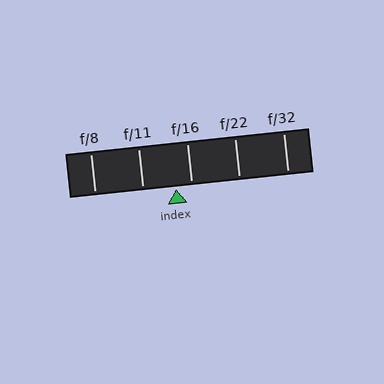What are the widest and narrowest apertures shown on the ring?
The widest aperture shown is f/8 and the narrowest is f/32.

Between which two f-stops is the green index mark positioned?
The index mark is between f/11 and f/16.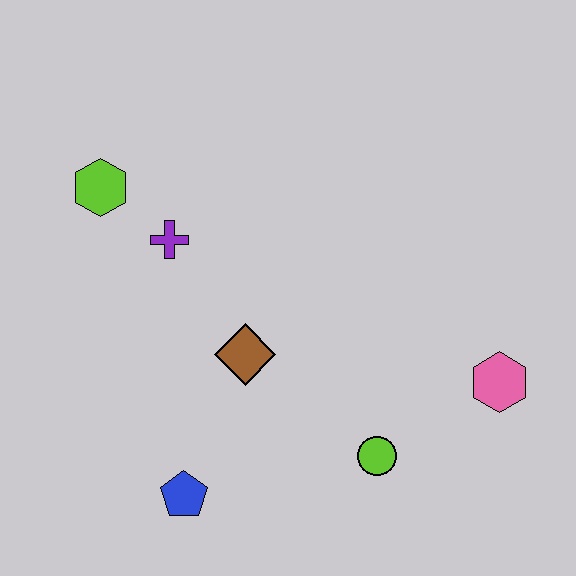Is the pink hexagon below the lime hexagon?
Yes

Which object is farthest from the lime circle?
The lime hexagon is farthest from the lime circle.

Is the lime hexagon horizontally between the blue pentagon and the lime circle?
No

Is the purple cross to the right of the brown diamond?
No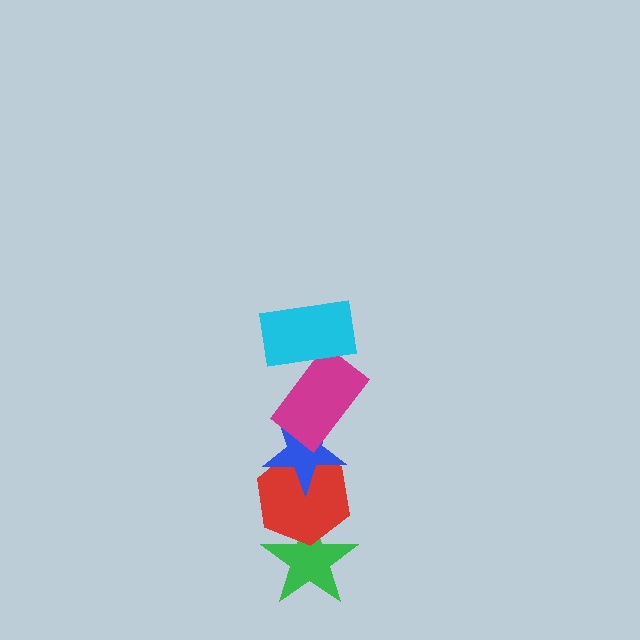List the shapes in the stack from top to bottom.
From top to bottom: the cyan rectangle, the magenta rectangle, the blue star, the red hexagon, the green star.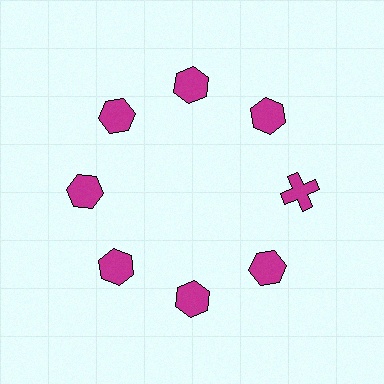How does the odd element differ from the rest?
It has a different shape: cross instead of hexagon.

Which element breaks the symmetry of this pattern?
The magenta cross at roughly the 3 o'clock position breaks the symmetry. All other shapes are magenta hexagons.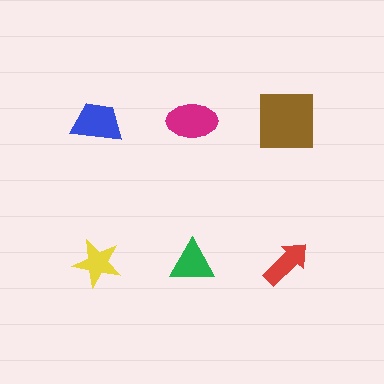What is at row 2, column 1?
A yellow star.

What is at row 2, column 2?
A green triangle.